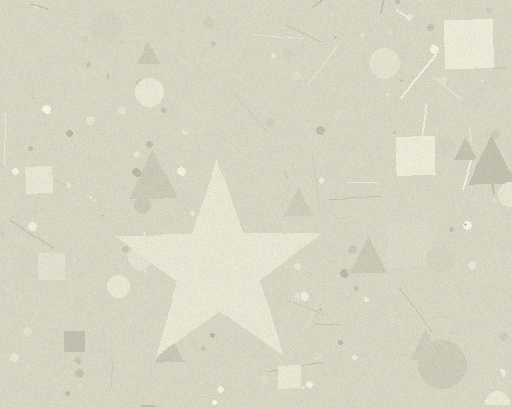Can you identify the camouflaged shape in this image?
The camouflaged shape is a star.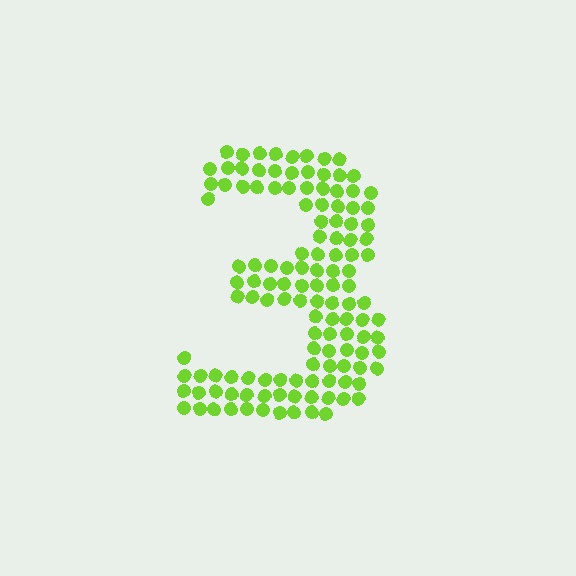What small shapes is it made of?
It is made of small circles.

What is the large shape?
The large shape is the digit 3.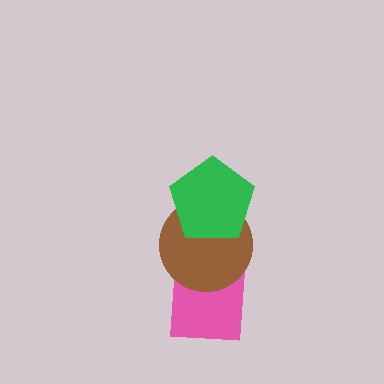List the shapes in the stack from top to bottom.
From top to bottom: the green pentagon, the brown circle, the pink square.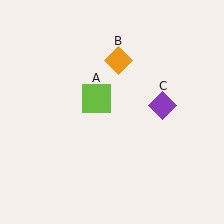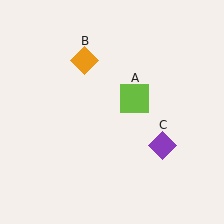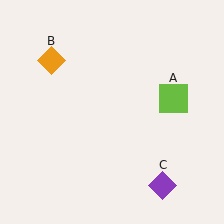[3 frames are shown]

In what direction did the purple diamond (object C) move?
The purple diamond (object C) moved down.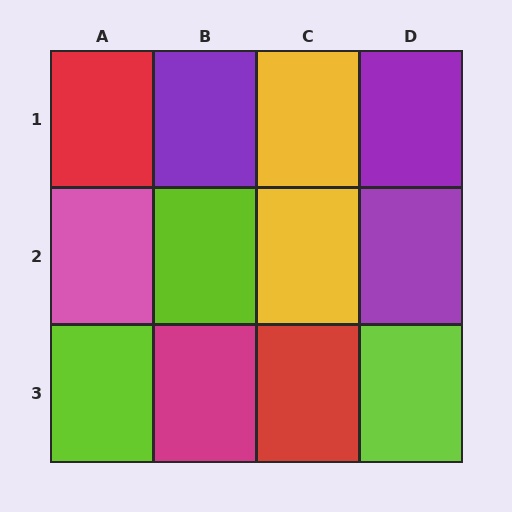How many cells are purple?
3 cells are purple.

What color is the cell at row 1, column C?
Yellow.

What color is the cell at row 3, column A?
Lime.